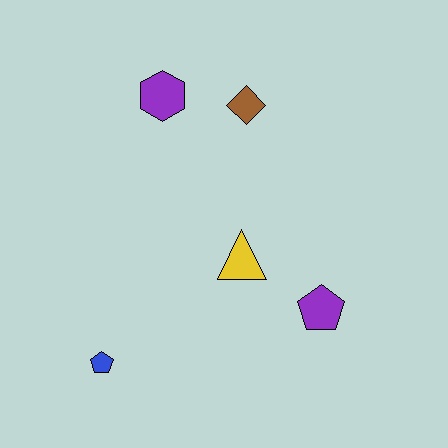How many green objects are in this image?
There are no green objects.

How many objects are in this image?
There are 5 objects.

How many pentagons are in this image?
There are 2 pentagons.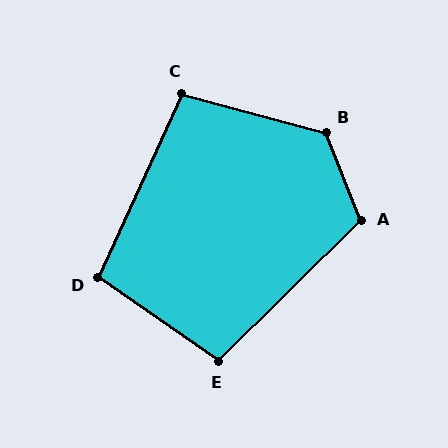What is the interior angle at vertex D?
Approximately 100 degrees (obtuse).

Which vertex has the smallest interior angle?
C, at approximately 99 degrees.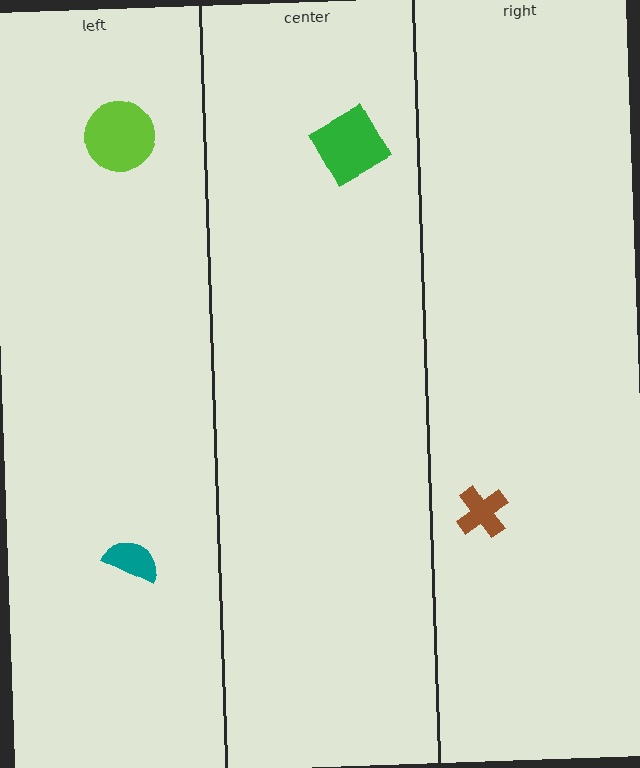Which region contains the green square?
The center region.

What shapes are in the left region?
The lime circle, the teal semicircle.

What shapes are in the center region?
The green square.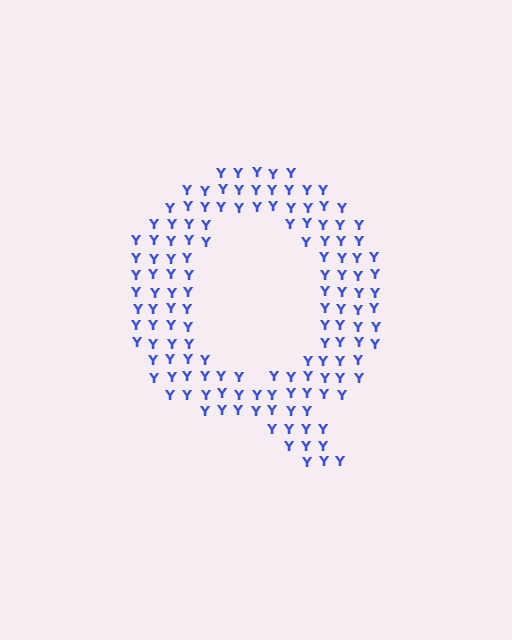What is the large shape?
The large shape is the letter Q.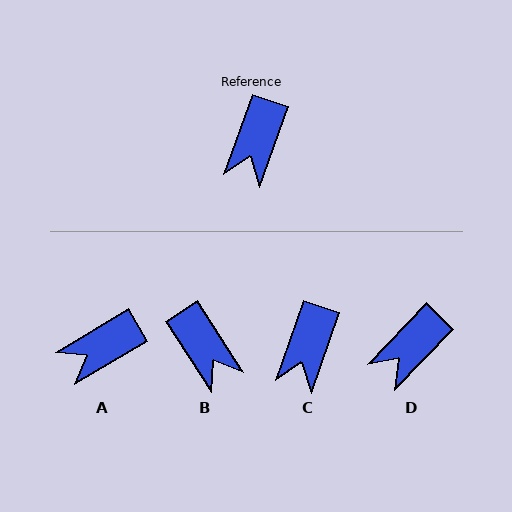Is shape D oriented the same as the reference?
No, it is off by about 24 degrees.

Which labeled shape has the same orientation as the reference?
C.